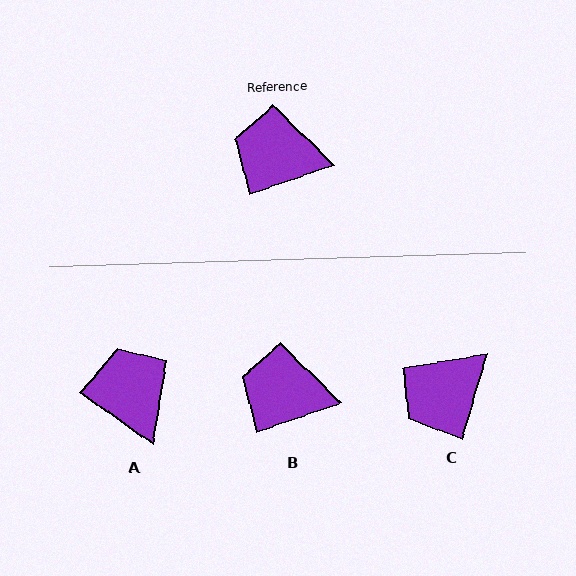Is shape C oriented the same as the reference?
No, it is off by about 54 degrees.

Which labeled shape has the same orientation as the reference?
B.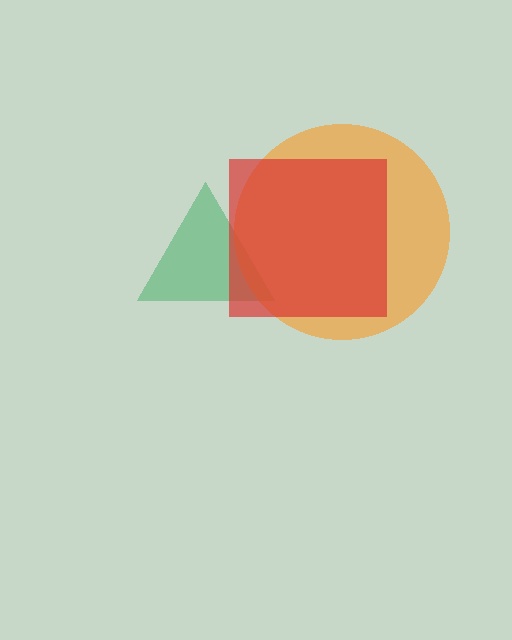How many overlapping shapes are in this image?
There are 3 overlapping shapes in the image.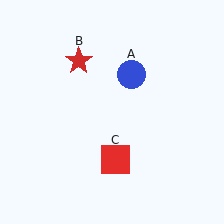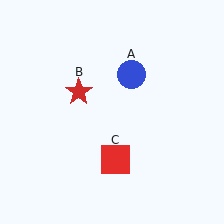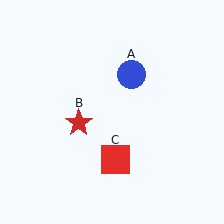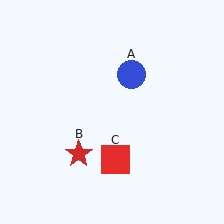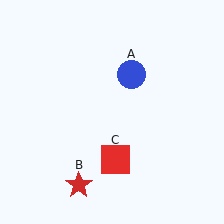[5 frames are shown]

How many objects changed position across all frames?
1 object changed position: red star (object B).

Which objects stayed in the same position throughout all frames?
Blue circle (object A) and red square (object C) remained stationary.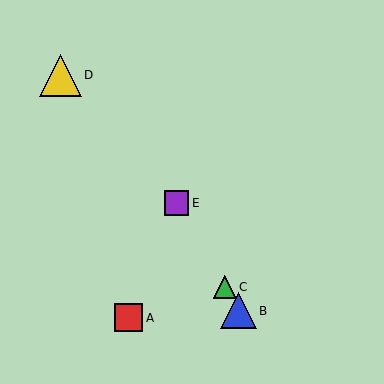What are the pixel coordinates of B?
Object B is at (238, 311).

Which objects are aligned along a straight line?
Objects B, C, E are aligned along a straight line.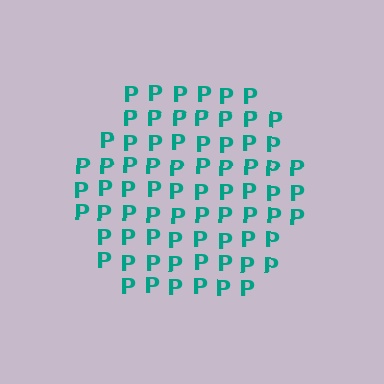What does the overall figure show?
The overall figure shows a hexagon.